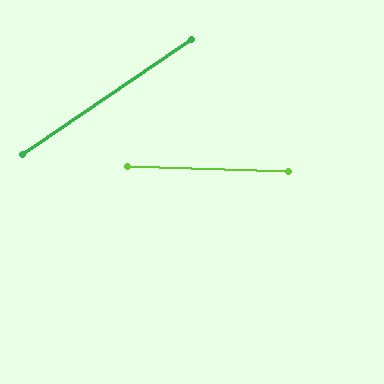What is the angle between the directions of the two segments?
Approximately 36 degrees.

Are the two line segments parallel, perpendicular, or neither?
Neither parallel nor perpendicular — they differ by about 36°.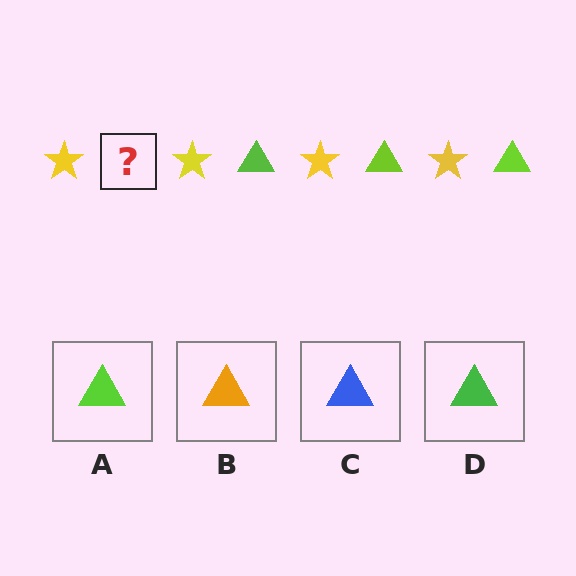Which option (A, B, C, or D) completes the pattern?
A.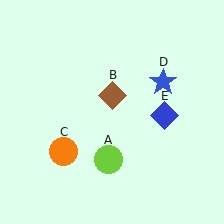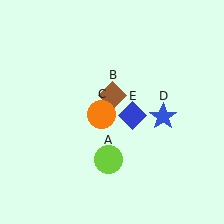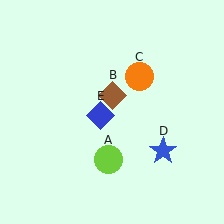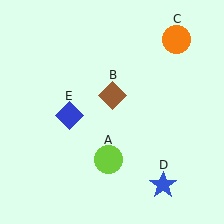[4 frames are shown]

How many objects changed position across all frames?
3 objects changed position: orange circle (object C), blue star (object D), blue diamond (object E).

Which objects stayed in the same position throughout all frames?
Lime circle (object A) and brown diamond (object B) remained stationary.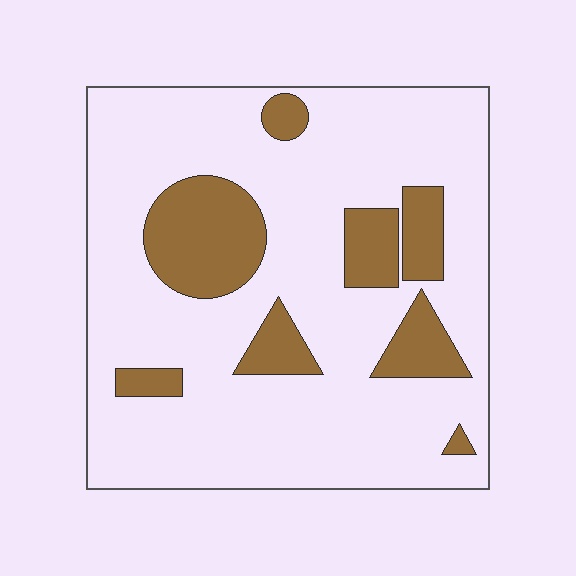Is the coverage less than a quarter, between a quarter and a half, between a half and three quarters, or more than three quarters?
Less than a quarter.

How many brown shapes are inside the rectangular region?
8.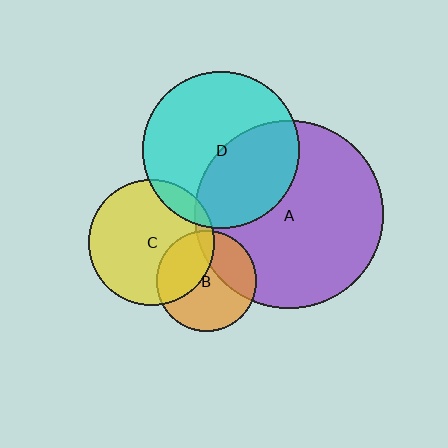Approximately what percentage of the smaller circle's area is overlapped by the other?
Approximately 30%.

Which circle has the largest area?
Circle A (purple).